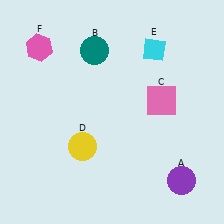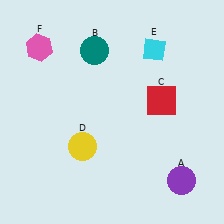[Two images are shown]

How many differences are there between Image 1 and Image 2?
There is 1 difference between the two images.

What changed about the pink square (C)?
In Image 1, C is pink. In Image 2, it changed to red.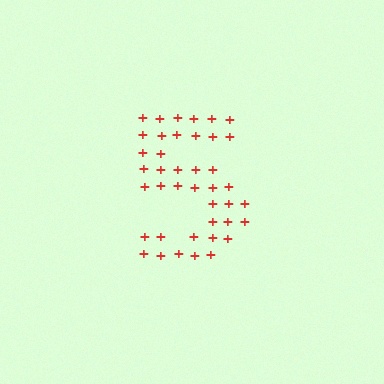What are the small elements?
The small elements are plus signs.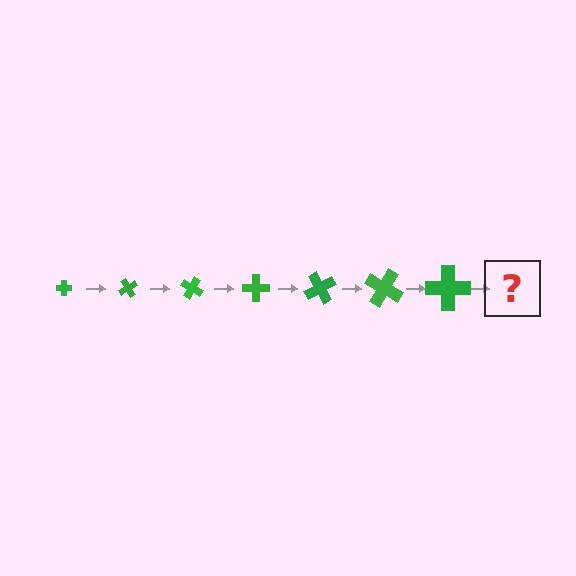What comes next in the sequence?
The next element should be a cross, larger than the previous one and rotated 420 degrees from the start.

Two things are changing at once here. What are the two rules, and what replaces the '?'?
The two rules are that the cross grows larger each step and it rotates 60 degrees each step. The '?' should be a cross, larger than the previous one and rotated 420 degrees from the start.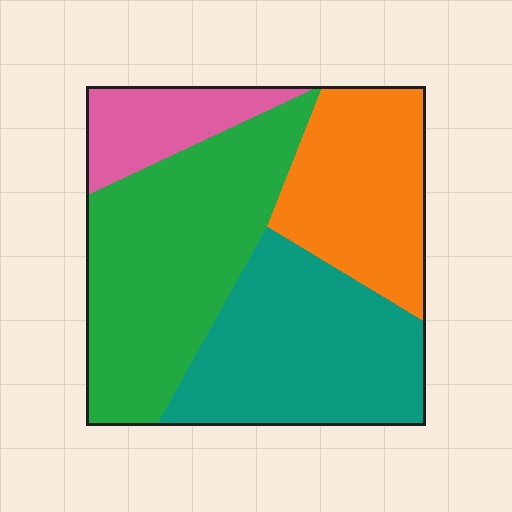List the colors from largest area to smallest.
From largest to smallest: green, teal, orange, pink.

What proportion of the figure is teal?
Teal covers 30% of the figure.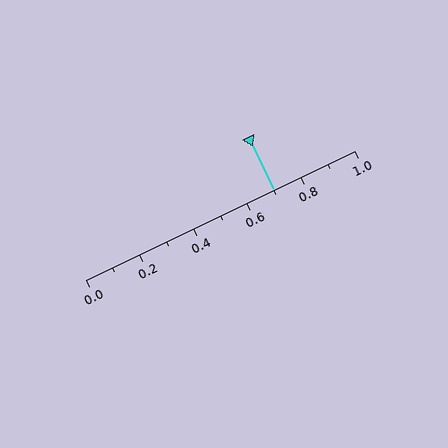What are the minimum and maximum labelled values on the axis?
The axis runs from 0.0 to 1.0.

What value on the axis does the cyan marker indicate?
The marker indicates approximately 0.7.